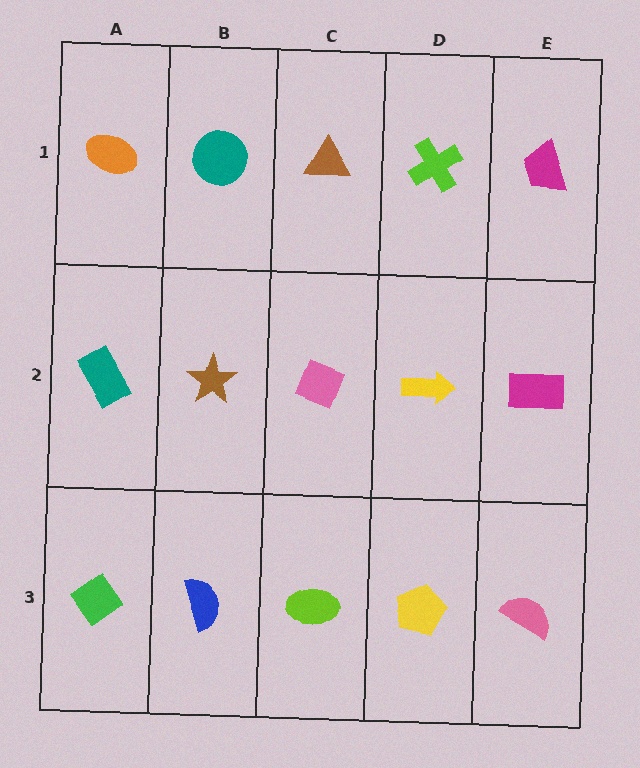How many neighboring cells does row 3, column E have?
2.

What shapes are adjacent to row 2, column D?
A lime cross (row 1, column D), a yellow pentagon (row 3, column D), a pink diamond (row 2, column C), a magenta rectangle (row 2, column E).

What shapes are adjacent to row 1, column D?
A yellow arrow (row 2, column D), a brown triangle (row 1, column C), a magenta trapezoid (row 1, column E).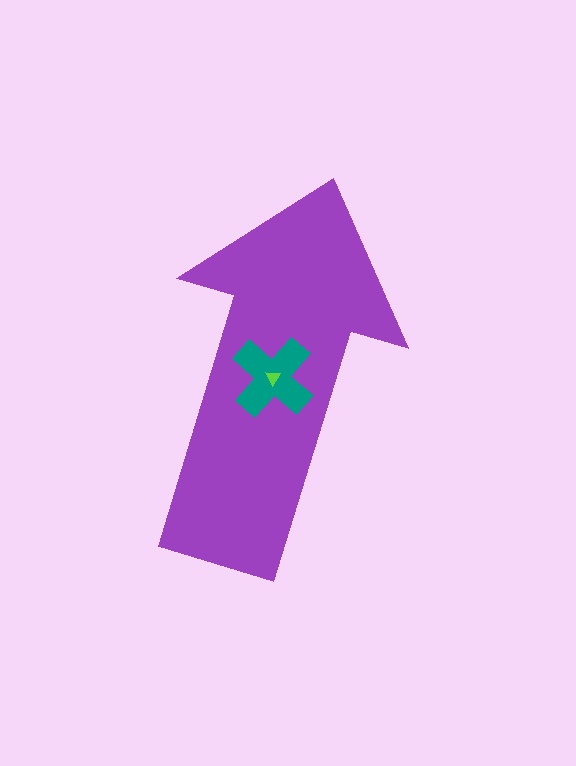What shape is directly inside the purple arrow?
The teal cross.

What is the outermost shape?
The purple arrow.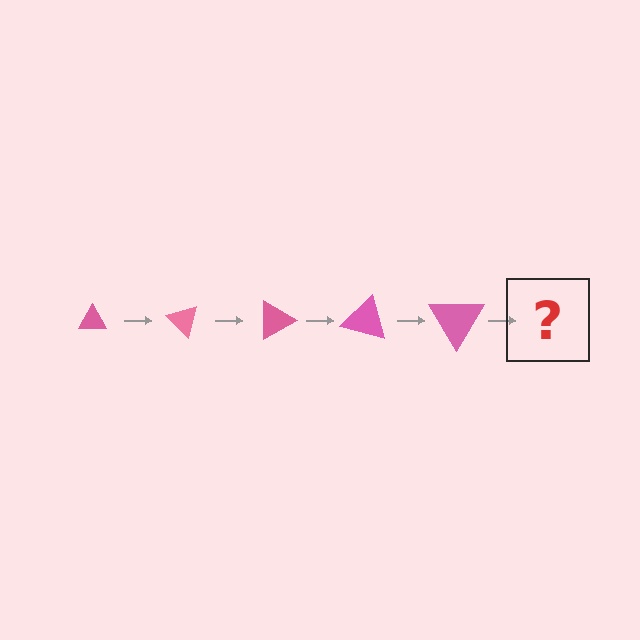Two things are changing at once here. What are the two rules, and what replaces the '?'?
The two rules are that the triangle grows larger each step and it rotates 45 degrees each step. The '?' should be a triangle, larger than the previous one and rotated 225 degrees from the start.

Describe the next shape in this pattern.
It should be a triangle, larger than the previous one and rotated 225 degrees from the start.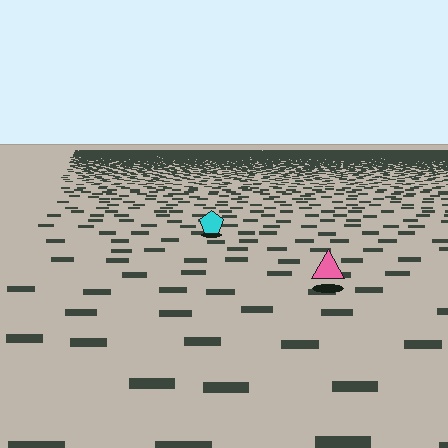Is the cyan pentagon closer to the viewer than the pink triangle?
No. The pink triangle is closer — you can tell from the texture gradient: the ground texture is coarser near it.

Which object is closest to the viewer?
The pink triangle is closest. The texture marks near it are larger and more spread out.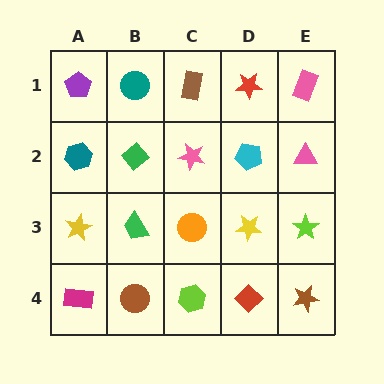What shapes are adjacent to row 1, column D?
A cyan pentagon (row 2, column D), a brown rectangle (row 1, column C), a pink rectangle (row 1, column E).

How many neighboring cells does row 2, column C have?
4.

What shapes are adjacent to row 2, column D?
A red star (row 1, column D), a yellow star (row 3, column D), a pink star (row 2, column C), a pink triangle (row 2, column E).